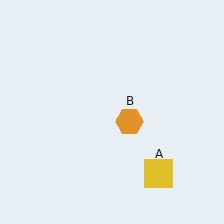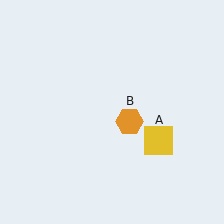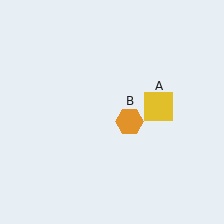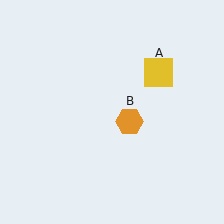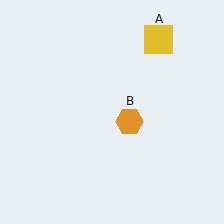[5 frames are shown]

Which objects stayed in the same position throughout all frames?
Orange hexagon (object B) remained stationary.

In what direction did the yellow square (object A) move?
The yellow square (object A) moved up.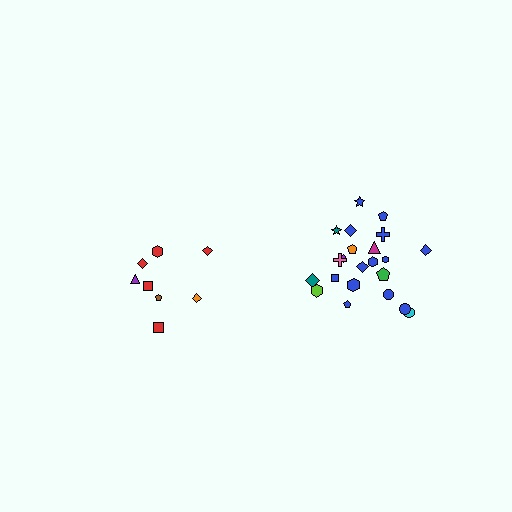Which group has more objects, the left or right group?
The right group.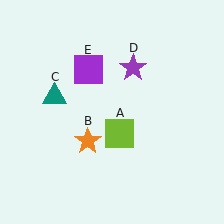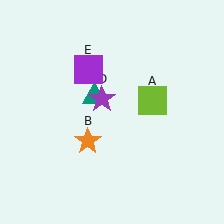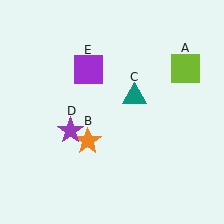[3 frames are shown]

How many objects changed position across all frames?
3 objects changed position: lime square (object A), teal triangle (object C), purple star (object D).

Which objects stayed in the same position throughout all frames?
Orange star (object B) and purple square (object E) remained stationary.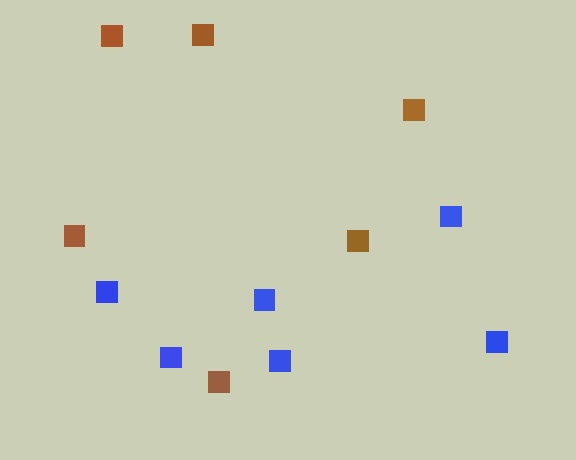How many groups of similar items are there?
There are 2 groups: one group of brown squares (6) and one group of blue squares (6).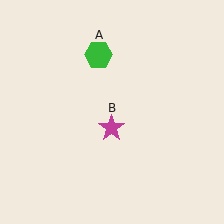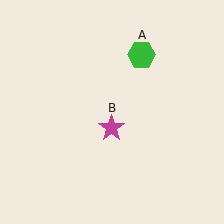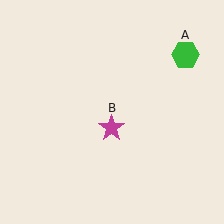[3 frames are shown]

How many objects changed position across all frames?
1 object changed position: green hexagon (object A).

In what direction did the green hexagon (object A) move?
The green hexagon (object A) moved right.